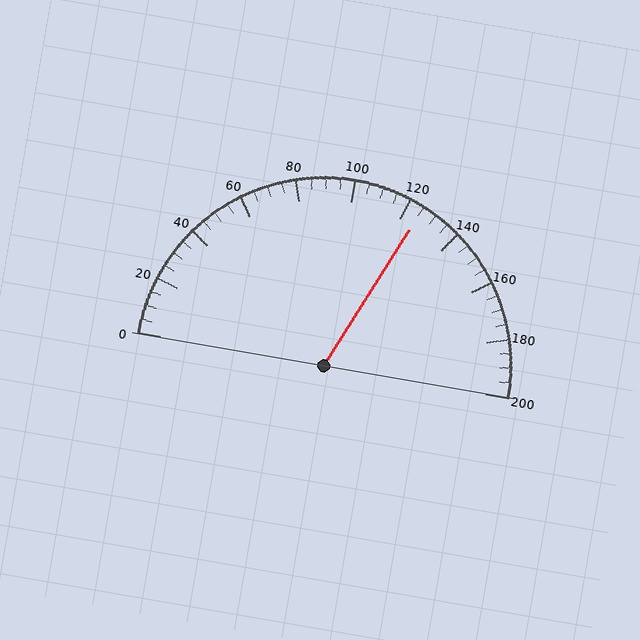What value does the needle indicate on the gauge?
The needle indicates approximately 125.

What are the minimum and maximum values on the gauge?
The gauge ranges from 0 to 200.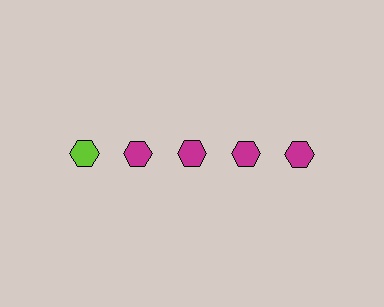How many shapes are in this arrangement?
There are 5 shapes arranged in a grid pattern.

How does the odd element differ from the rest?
It has a different color: lime instead of magenta.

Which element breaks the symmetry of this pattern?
The lime hexagon in the top row, leftmost column breaks the symmetry. All other shapes are magenta hexagons.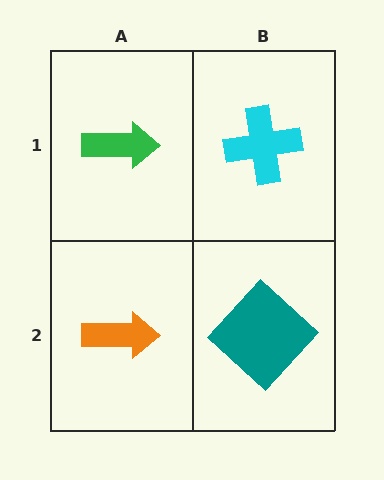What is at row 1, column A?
A green arrow.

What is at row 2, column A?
An orange arrow.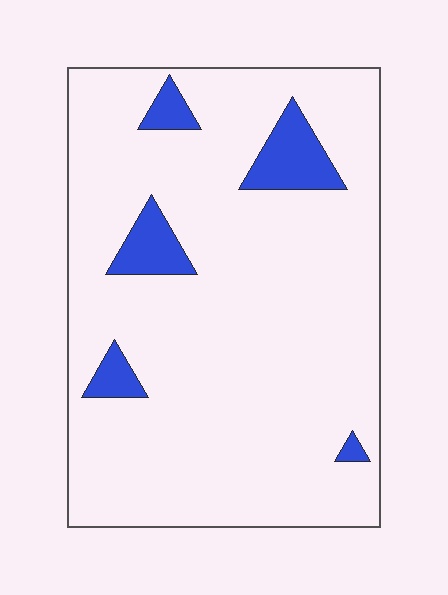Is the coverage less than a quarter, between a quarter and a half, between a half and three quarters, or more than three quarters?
Less than a quarter.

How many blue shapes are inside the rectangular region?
5.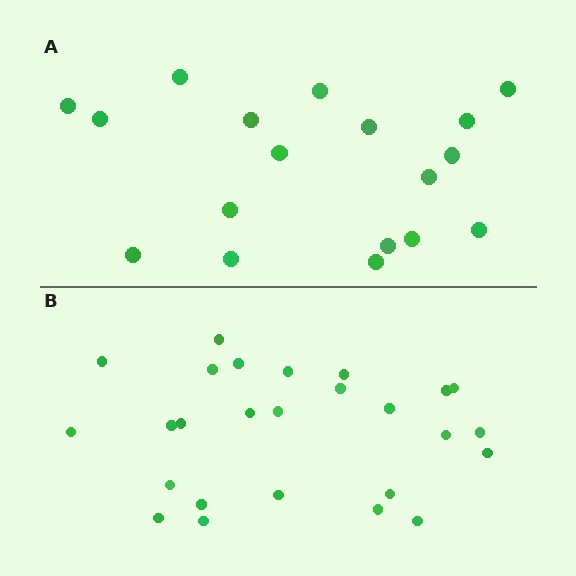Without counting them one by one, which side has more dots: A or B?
Region B (the bottom region) has more dots.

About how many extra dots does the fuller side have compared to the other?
Region B has roughly 8 or so more dots than region A.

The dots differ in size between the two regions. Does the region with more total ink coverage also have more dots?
No. Region A has more total ink coverage because its dots are larger, but region B actually contains more individual dots. Total area can be misleading — the number of items is what matters here.